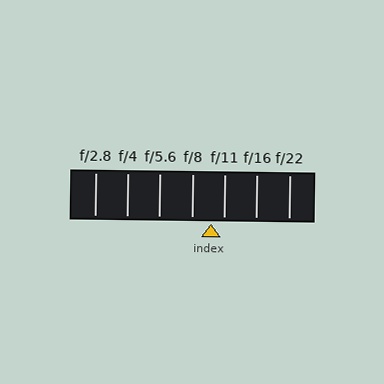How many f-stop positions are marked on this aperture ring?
There are 7 f-stop positions marked.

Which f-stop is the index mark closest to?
The index mark is closest to f/11.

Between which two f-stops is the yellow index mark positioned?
The index mark is between f/8 and f/11.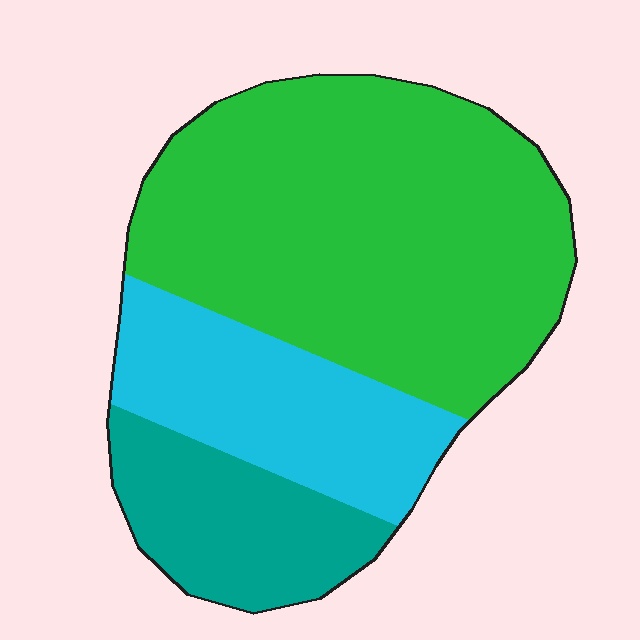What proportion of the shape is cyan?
Cyan covers about 25% of the shape.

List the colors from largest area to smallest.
From largest to smallest: green, cyan, teal.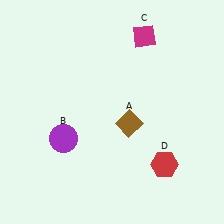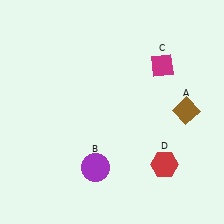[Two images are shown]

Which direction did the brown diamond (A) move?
The brown diamond (A) moved right.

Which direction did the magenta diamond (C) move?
The magenta diamond (C) moved down.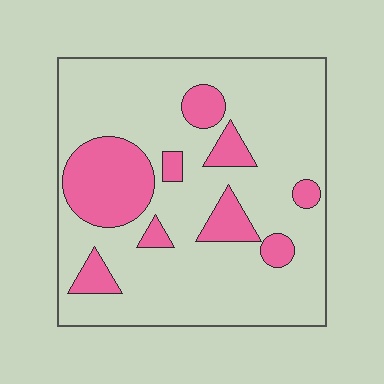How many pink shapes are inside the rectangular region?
9.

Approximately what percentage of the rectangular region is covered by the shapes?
Approximately 20%.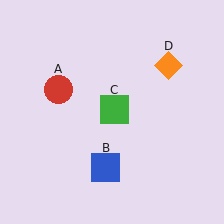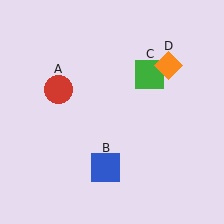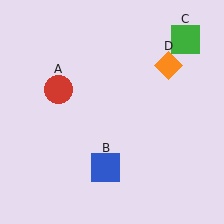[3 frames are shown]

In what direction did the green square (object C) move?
The green square (object C) moved up and to the right.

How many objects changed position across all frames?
1 object changed position: green square (object C).